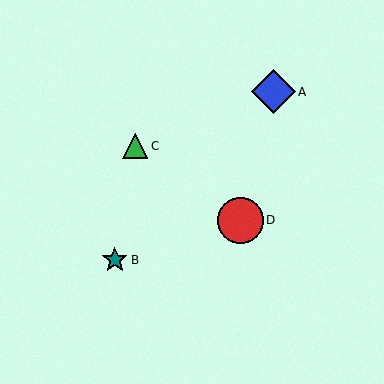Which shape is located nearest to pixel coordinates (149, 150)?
The green triangle (labeled C) at (135, 146) is nearest to that location.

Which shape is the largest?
The red circle (labeled D) is the largest.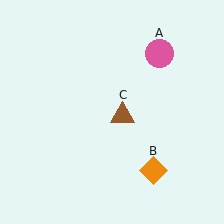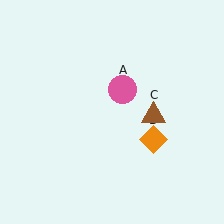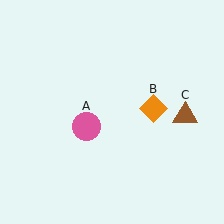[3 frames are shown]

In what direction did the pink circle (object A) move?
The pink circle (object A) moved down and to the left.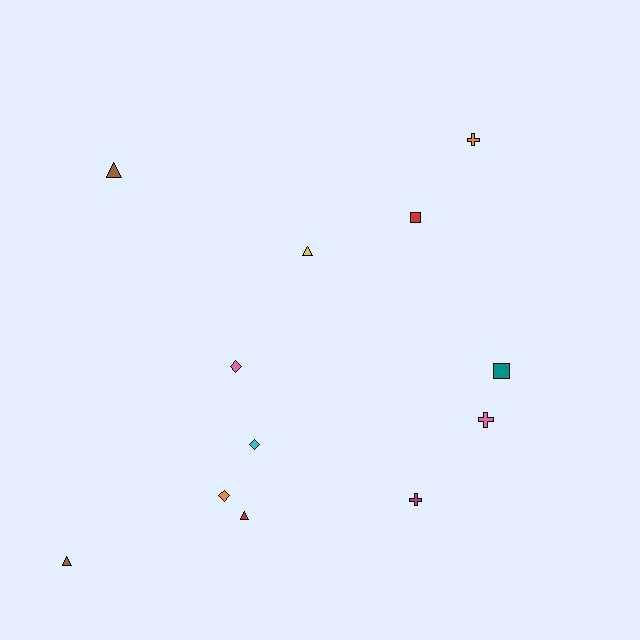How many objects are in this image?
There are 12 objects.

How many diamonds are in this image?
There are 3 diamonds.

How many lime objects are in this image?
There are no lime objects.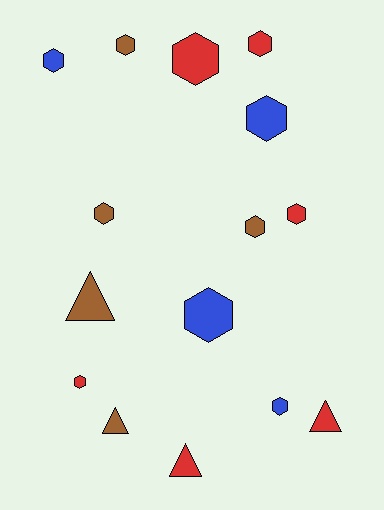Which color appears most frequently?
Red, with 6 objects.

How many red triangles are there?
There are 2 red triangles.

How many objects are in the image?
There are 15 objects.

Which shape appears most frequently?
Hexagon, with 11 objects.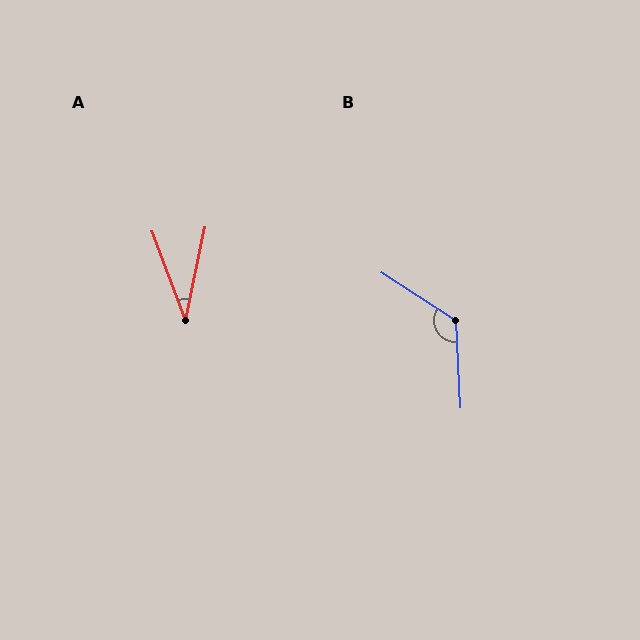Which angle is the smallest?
A, at approximately 32 degrees.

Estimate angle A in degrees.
Approximately 32 degrees.